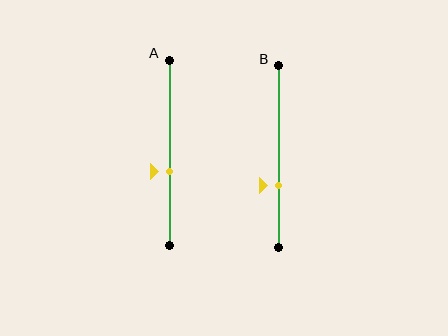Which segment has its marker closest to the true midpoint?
Segment A has its marker closest to the true midpoint.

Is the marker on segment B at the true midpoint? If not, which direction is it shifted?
No, the marker on segment B is shifted downward by about 16% of the segment length.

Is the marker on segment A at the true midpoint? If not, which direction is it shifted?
No, the marker on segment A is shifted downward by about 10% of the segment length.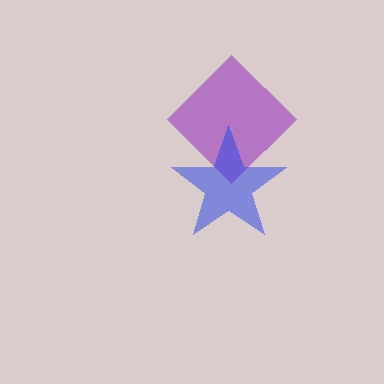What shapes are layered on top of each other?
The layered shapes are: a purple diamond, a blue star.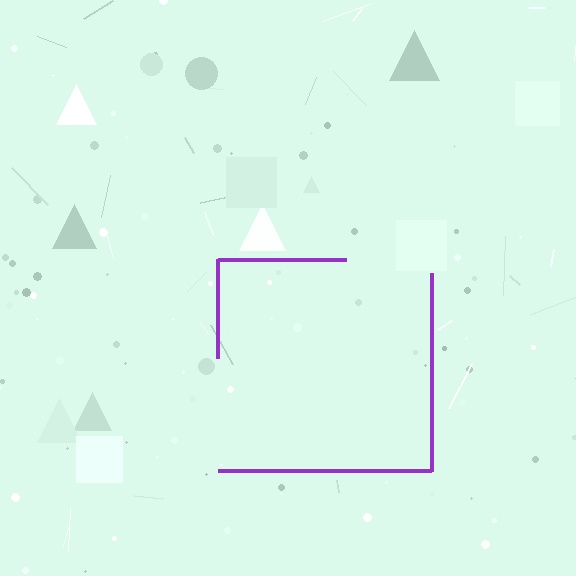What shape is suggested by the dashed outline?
The dashed outline suggests a square.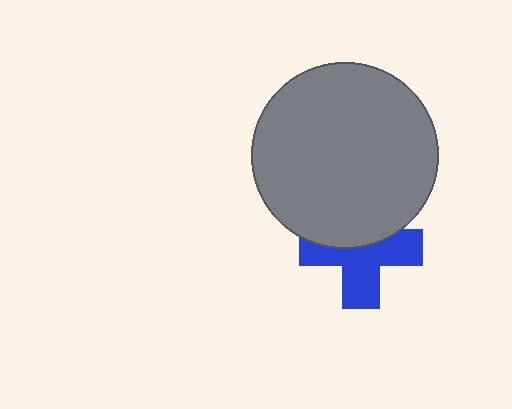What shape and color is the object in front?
The object in front is a gray circle.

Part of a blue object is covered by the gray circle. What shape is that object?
It is a cross.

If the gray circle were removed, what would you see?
You would see the complete blue cross.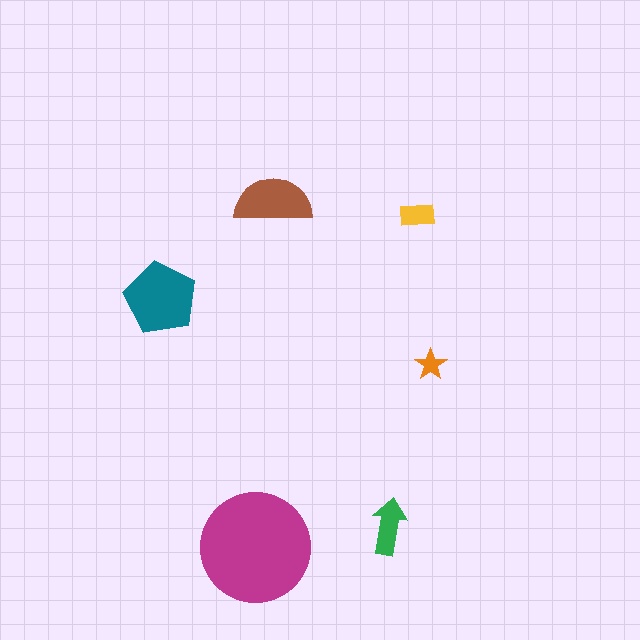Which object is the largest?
The magenta circle.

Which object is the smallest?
The orange star.